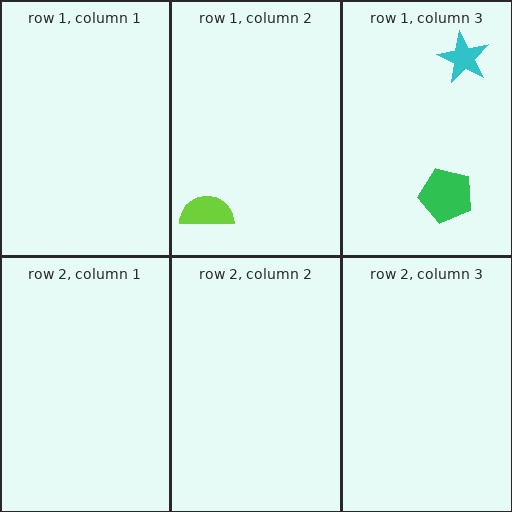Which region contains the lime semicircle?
The row 1, column 2 region.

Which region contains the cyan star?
The row 1, column 3 region.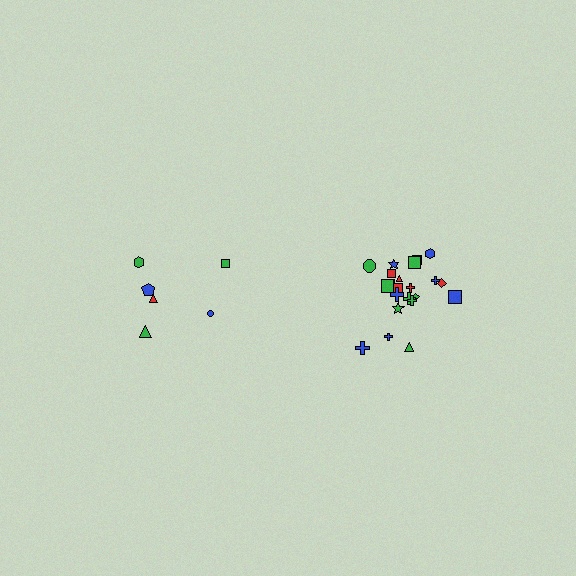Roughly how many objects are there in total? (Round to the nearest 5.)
Roughly 30 objects in total.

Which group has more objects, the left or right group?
The right group.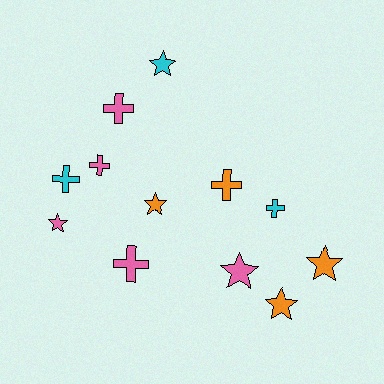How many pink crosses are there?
There are 3 pink crosses.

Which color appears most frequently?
Pink, with 5 objects.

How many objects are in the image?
There are 12 objects.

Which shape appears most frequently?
Cross, with 6 objects.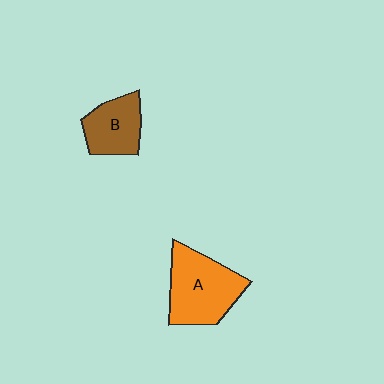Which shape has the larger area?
Shape A (orange).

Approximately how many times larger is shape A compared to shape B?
Approximately 1.5 times.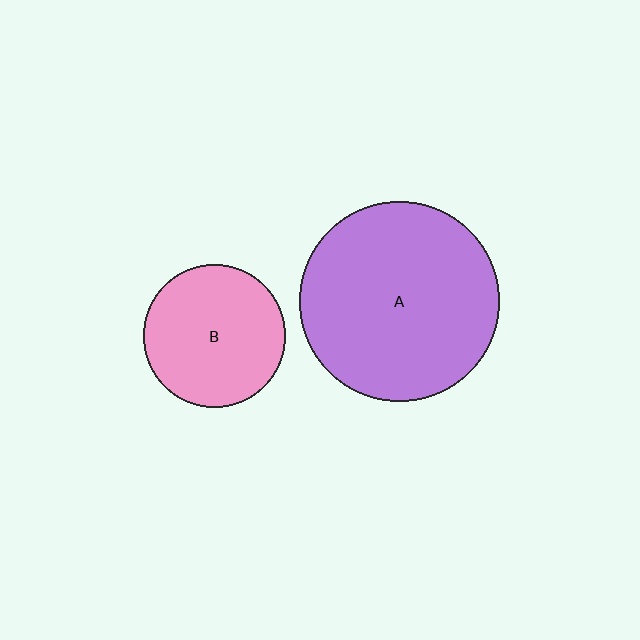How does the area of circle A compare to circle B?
Approximately 2.0 times.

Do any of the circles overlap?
No, none of the circles overlap.